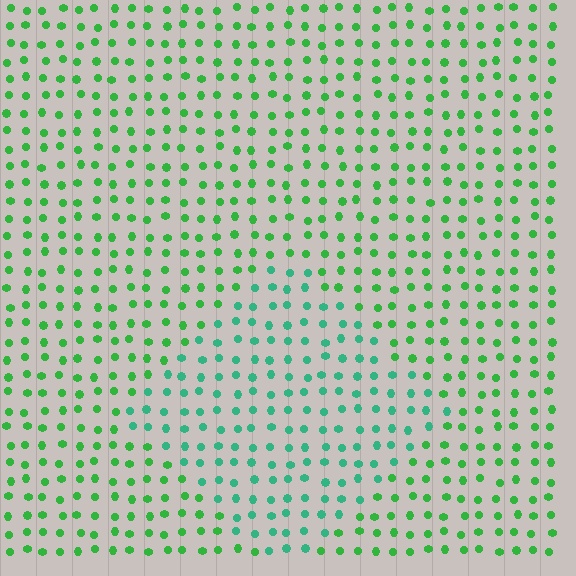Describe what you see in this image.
The image is filled with small green elements in a uniform arrangement. A diamond-shaped region is visible where the elements are tinted to a slightly different hue, forming a subtle color boundary.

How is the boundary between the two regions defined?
The boundary is defined purely by a slight shift in hue (about 32 degrees). Spacing, size, and orientation are identical on both sides.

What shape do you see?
I see a diamond.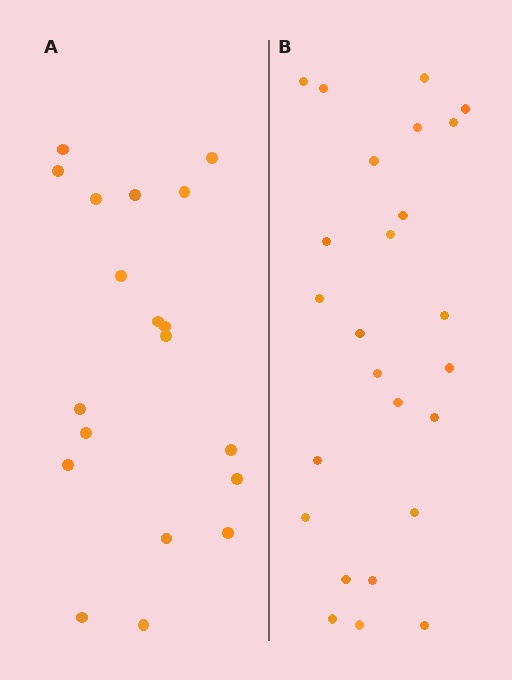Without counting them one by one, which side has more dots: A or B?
Region B (the right region) has more dots.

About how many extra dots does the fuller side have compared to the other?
Region B has about 6 more dots than region A.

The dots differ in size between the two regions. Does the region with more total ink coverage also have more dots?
No. Region A has more total ink coverage because its dots are larger, but region B actually contains more individual dots. Total area can be misleading — the number of items is what matters here.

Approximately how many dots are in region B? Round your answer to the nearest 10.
About 20 dots. (The exact count is 25, which rounds to 20.)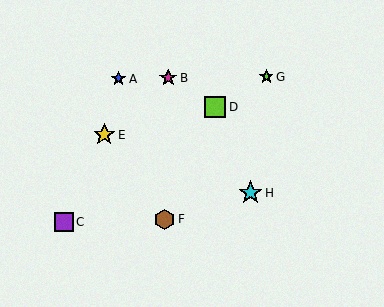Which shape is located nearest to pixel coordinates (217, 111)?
The lime square (labeled D) at (215, 107) is nearest to that location.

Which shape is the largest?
The cyan star (labeled H) is the largest.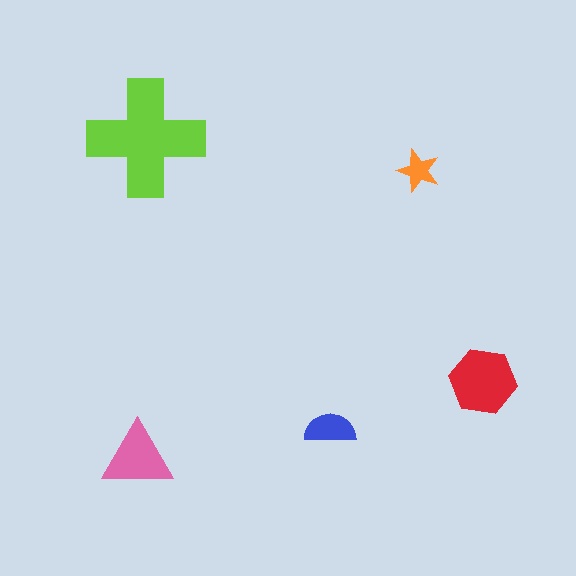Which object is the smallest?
The orange star.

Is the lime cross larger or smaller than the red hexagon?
Larger.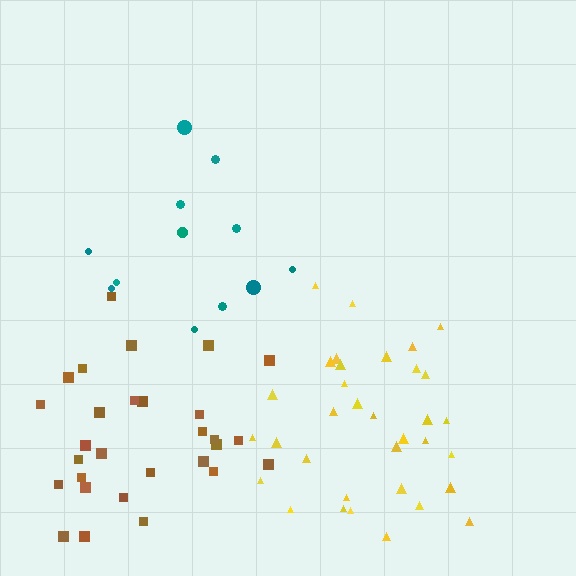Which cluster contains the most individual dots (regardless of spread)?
Yellow (34).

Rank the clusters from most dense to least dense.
brown, yellow, teal.